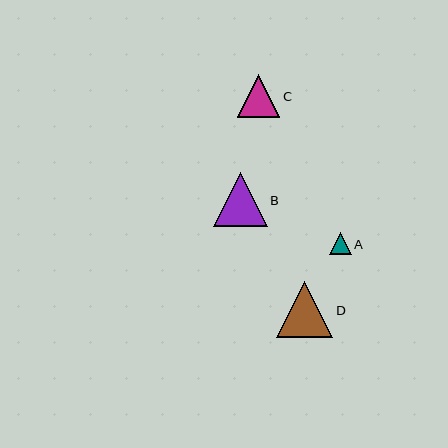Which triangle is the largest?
Triangle D is the largest with a size of approximately 56 pixels.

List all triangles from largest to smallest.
From largest to smallest: D, B, C, A.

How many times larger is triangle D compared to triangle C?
Triangle D is approximately 1.3 times the size of triangle C.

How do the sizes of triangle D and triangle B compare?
Triangle D and triangle B are approximately the same size.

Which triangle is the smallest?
Triangle A is the smallest with a size of approximately 22 pixels.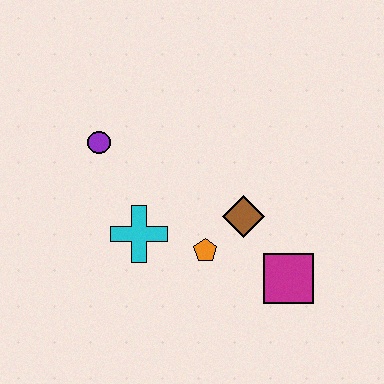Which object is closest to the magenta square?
The brown diamond is closest to the magenta square.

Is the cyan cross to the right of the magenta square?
No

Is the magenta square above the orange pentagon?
No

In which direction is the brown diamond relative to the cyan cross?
The brown diamond is to the right of the cyan cross.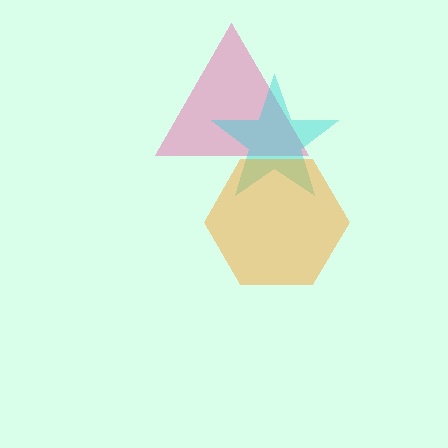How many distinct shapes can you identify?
There are 3 distinct shapes: a pink triangle, a cyan star, an orange hexagon.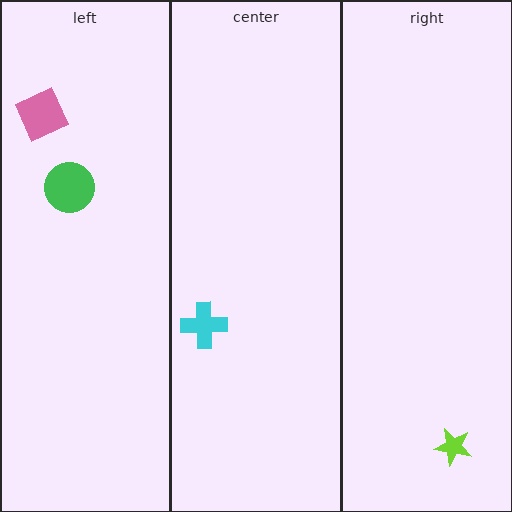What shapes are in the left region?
The pink diamond, the green circle.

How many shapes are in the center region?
1.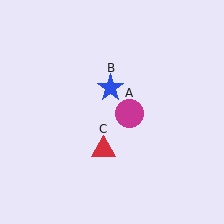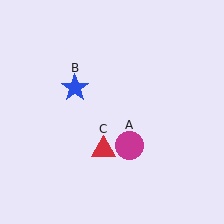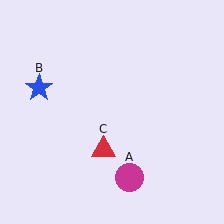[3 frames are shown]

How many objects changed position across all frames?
2 objects changed position: magenta circle (object A), blue star (object B).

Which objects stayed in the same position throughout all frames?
Red triangle (object C) remained stationary.